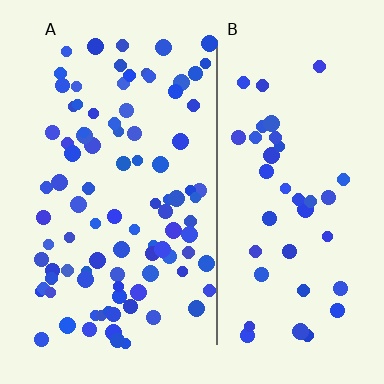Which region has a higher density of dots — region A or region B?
A (the left).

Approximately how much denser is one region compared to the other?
Approximately 2.3× — region A over region B.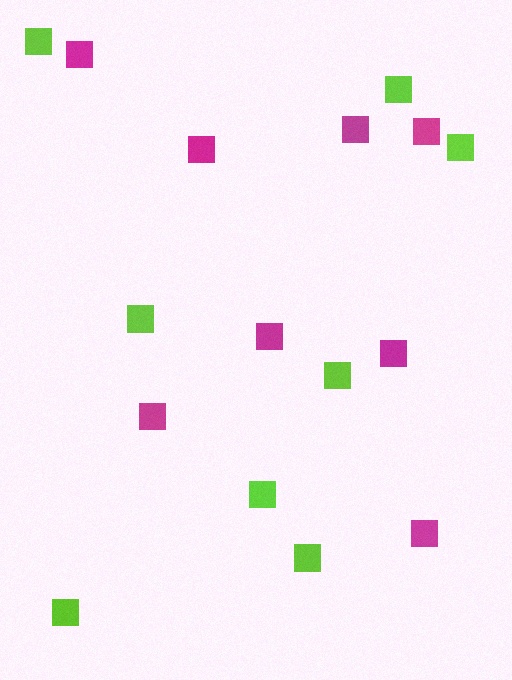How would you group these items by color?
There are 2 groups: one group of lime squares (8) and one group of magenta squares (8).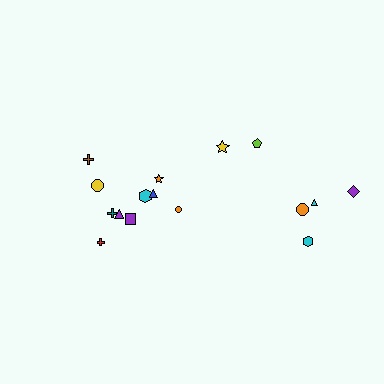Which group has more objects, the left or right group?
The left group.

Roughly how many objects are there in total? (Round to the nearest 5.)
Roughly 15 objects in total.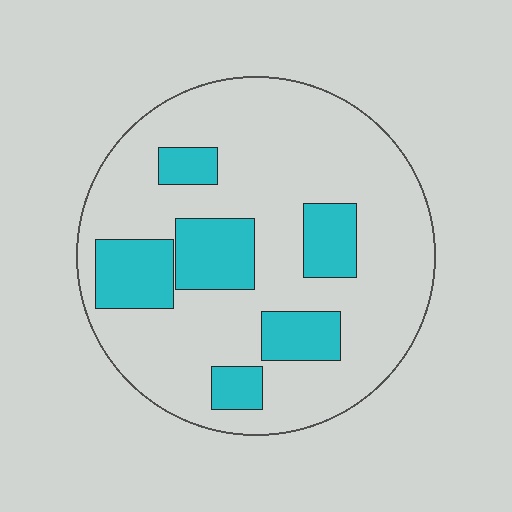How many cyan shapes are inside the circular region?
6.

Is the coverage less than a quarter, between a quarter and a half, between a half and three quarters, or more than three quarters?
Less than a quarter.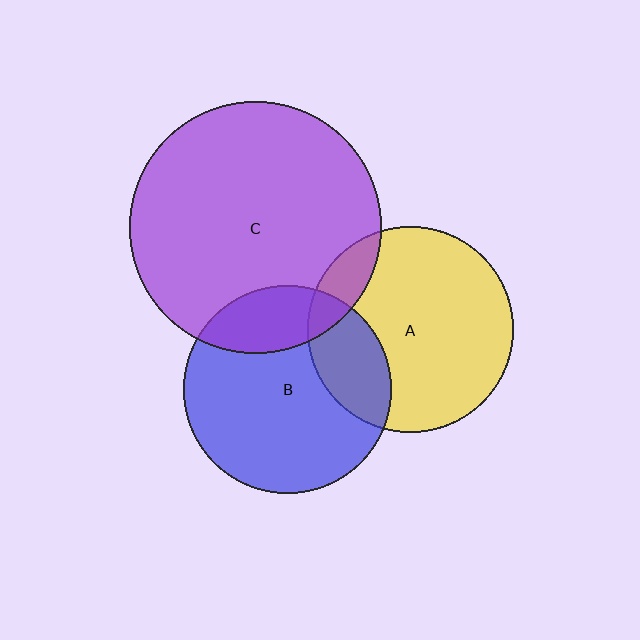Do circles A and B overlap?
Yes.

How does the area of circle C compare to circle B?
Approximately 1.5 times.